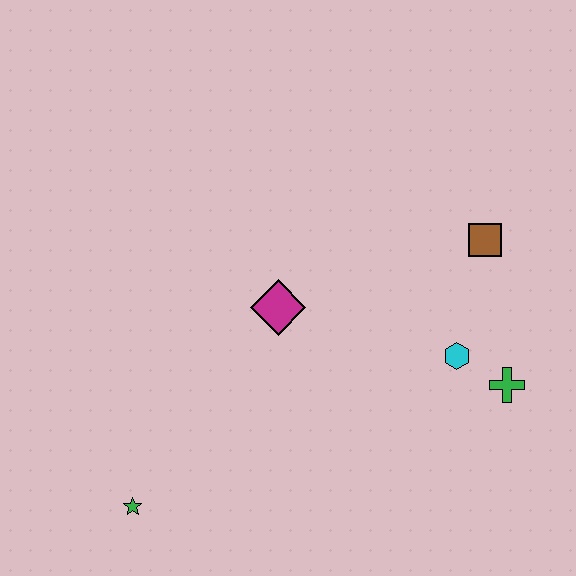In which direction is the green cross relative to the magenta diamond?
The green cross is to the right of the magenta diamond.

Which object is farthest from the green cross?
The green star is farthest from the green cross.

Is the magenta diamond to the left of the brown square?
Yes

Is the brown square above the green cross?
Yes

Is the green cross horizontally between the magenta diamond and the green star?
No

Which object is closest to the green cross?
The cyan hexagon is closest to the green cross.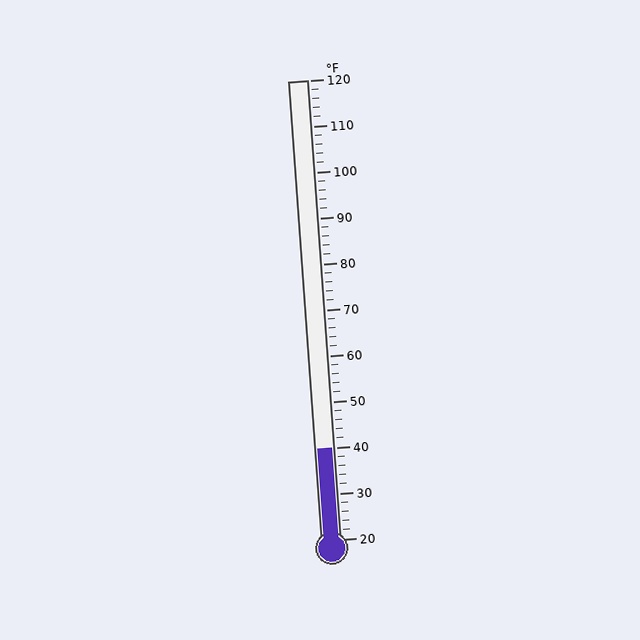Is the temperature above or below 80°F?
The temperature is below 80°F.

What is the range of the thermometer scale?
The thermometer scale ranges from 20°F to 120°F.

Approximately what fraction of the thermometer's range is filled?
The thermometer is filled to approximately 20% of its range.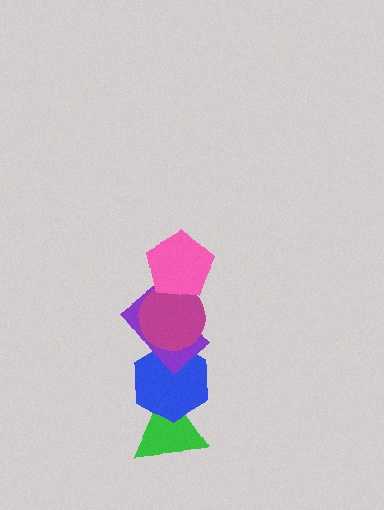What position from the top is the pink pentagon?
The pink pentagon is 1st from the top.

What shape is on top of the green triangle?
The blue hexagon is on top of the green triangle.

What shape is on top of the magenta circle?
The pink pentagon is on top of the magenta circle.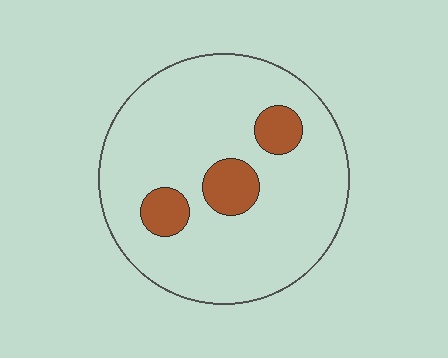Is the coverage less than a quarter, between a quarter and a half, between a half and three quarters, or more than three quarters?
Less than a quarter.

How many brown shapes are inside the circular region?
3.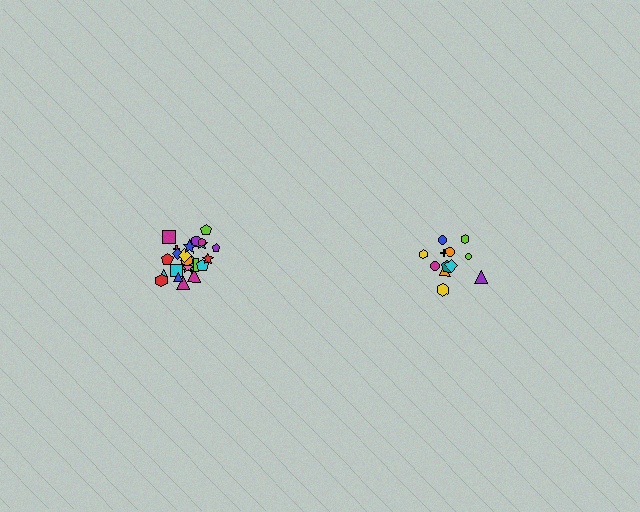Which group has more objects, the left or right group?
The left group.